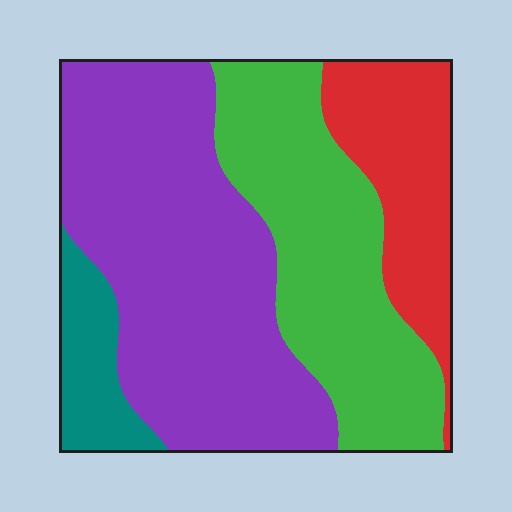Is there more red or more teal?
Red.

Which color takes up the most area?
Purple, at roughly 45%.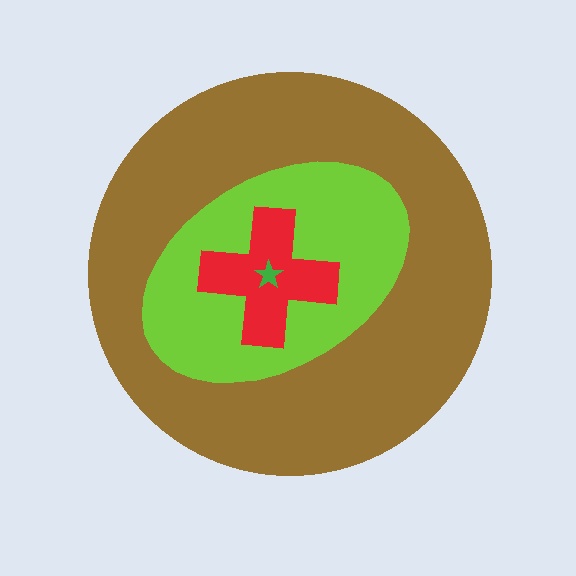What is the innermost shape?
The green star.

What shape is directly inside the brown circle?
The lime ellipse.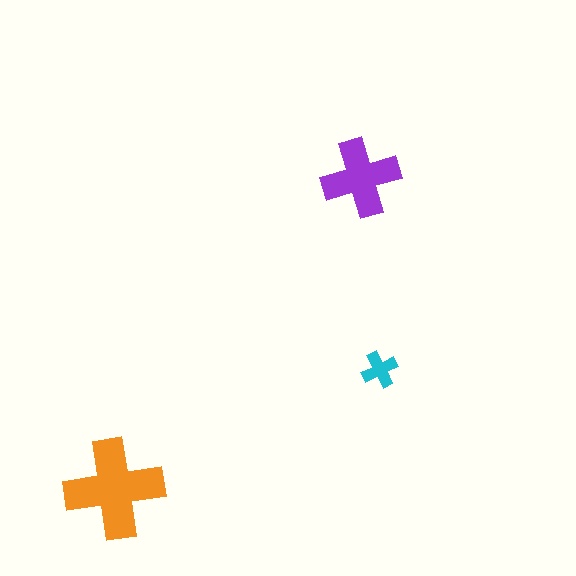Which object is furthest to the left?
The orange cross is leftmost.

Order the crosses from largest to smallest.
the orange one, the purple one, the cyan one.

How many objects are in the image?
There are 3 objects in the image.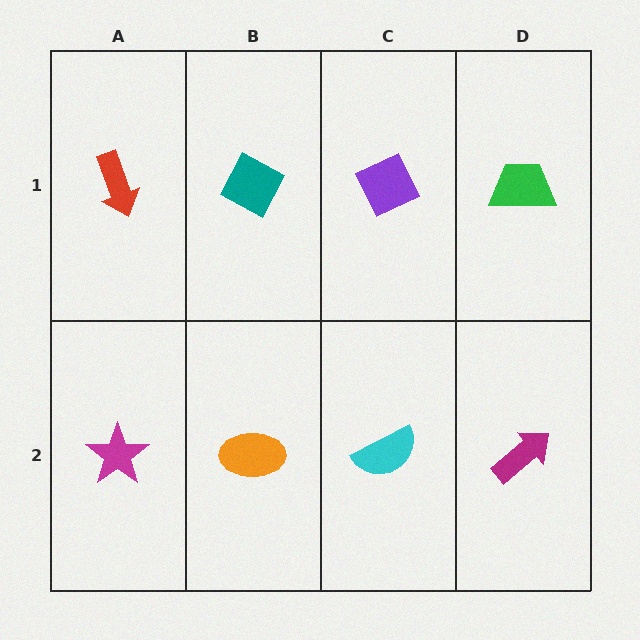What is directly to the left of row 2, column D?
A cyan semicircle.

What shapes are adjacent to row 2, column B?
A teal diamond (row 1, column B), a magenta star (row 2, column A), a cyan semicircle (row 2, column C).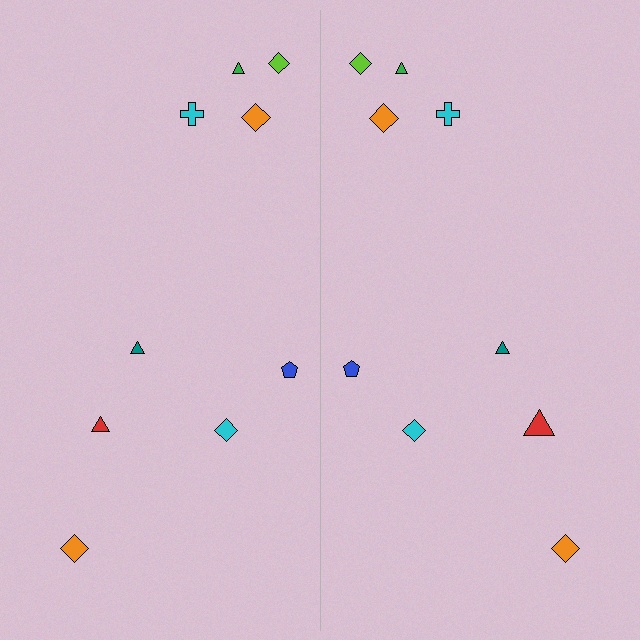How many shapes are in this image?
There are 18 shapes in this image.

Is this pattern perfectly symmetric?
No, the pattern is not perfectly symmetric. The red triangle on the right side has a different size than its mirror counterpart.